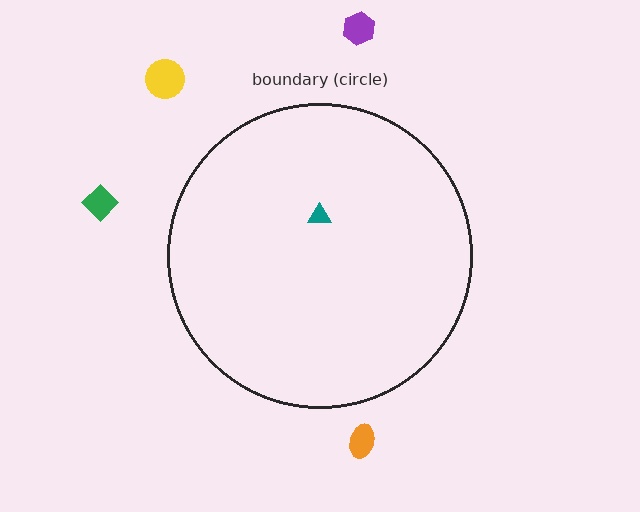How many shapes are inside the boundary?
1 inside, 4 outside.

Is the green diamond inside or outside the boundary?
Outside.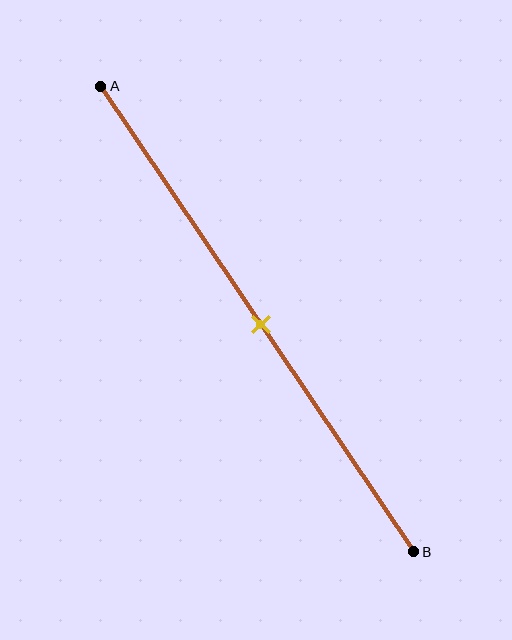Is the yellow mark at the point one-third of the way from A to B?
No, the mark is at about 50% from A, not at the 33% one-third point.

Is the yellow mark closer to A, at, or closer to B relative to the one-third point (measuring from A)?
The yellow mark is closer to point B than the one-third point of segment AB.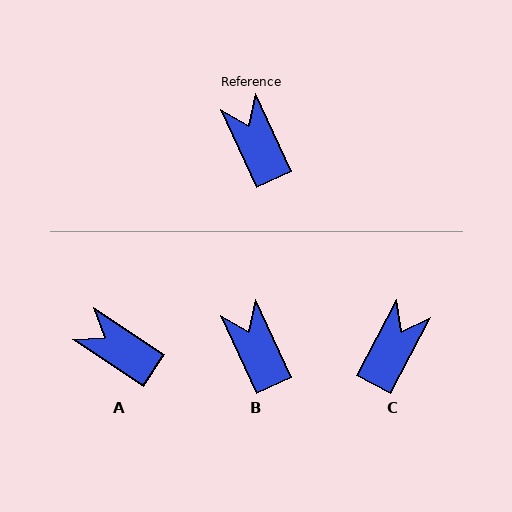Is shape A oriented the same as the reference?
No, it is off by about 32 degrees.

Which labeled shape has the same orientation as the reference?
B.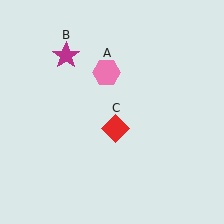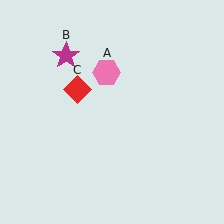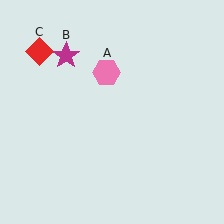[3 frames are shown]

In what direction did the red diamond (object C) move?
The red diamond (object C) moved up and to the left.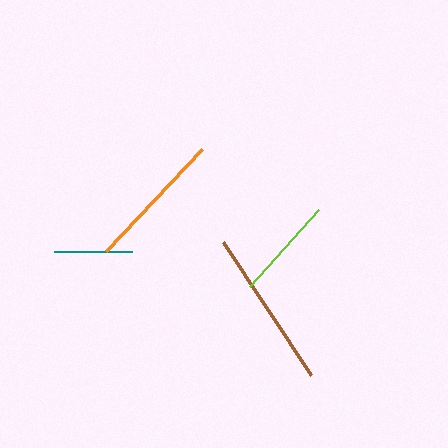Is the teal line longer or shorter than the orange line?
The orange line is longer than the teal line.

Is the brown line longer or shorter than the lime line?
The brown line is longer than the lime line.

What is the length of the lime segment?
The lime segment is approximately 104 pixels long.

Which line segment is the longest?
The brown line is the longest at approximately 159 pixels.